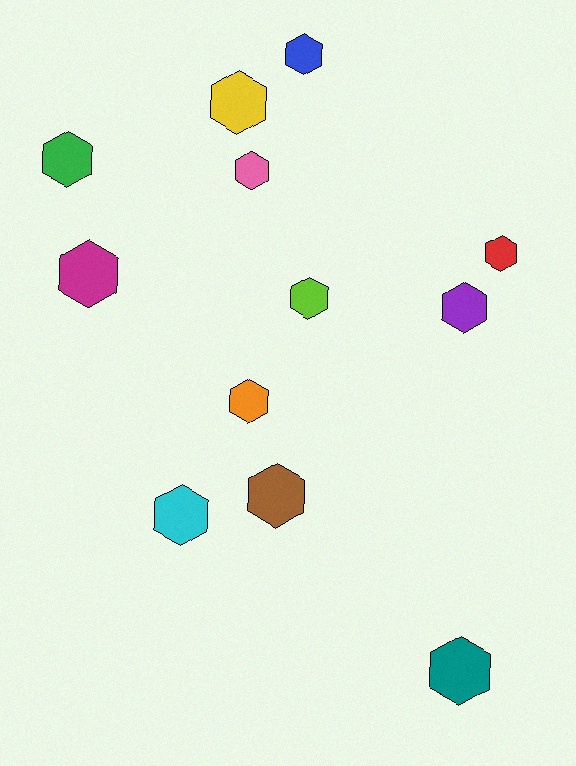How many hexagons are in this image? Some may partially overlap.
There are 12 hexagons.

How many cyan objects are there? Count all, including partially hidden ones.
There is 1 cyan object.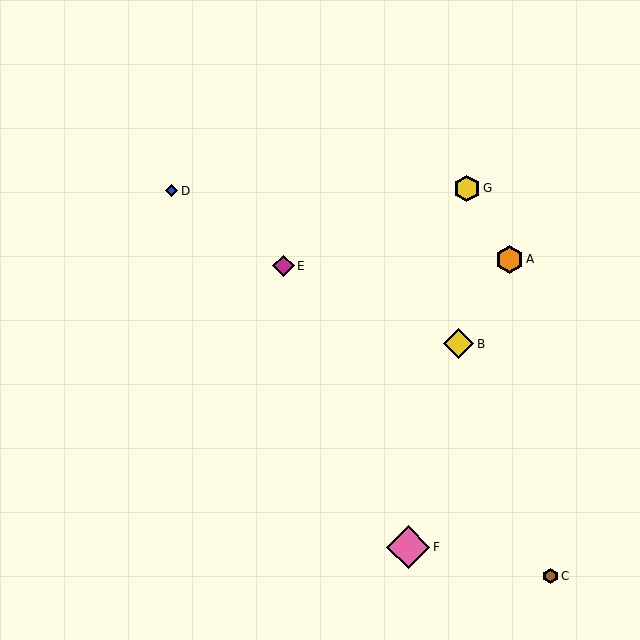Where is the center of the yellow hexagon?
The center of the yellow hexagon is at (467, 188).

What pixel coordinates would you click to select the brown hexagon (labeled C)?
Click at (550, 576) to select the brown hexagon C.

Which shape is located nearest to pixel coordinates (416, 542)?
The pink diamond (labeled F) at (408, 547) is nearest to that location.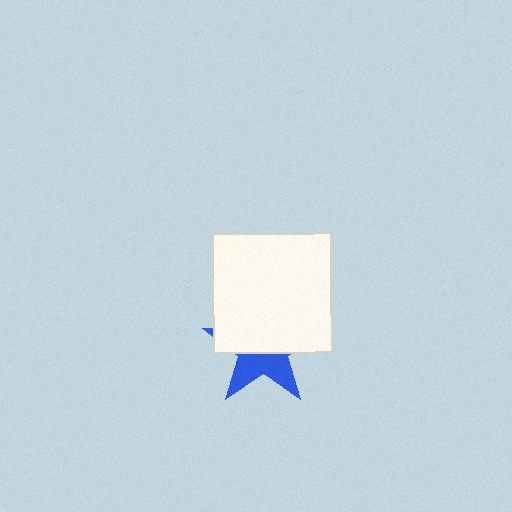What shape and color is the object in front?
The object in front is a white square.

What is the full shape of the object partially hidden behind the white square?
The partially hidden object is a blue star.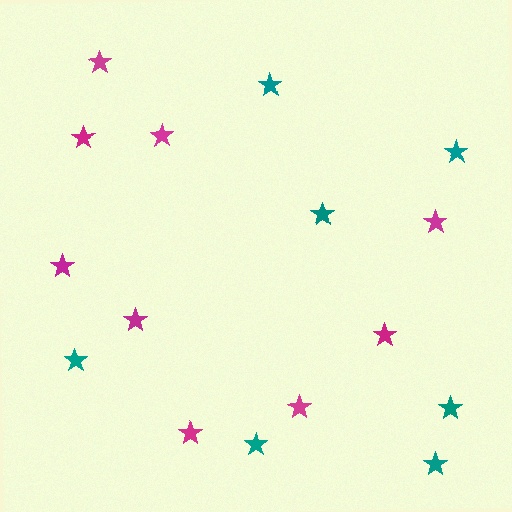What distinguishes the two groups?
There are 2 groups: one group of teal stars (7) and one group of magenta stars (9).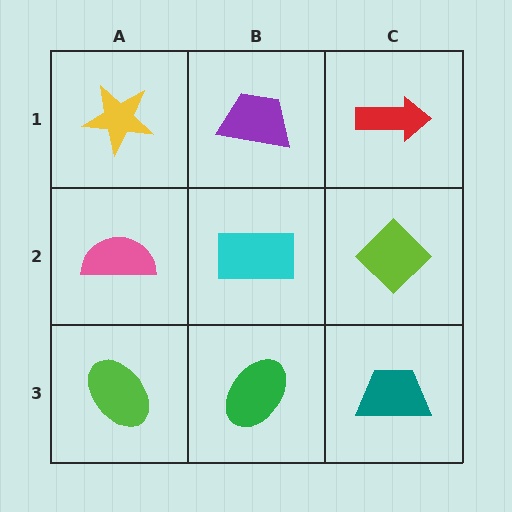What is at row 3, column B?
A green ellipse.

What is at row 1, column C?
A red arrow.